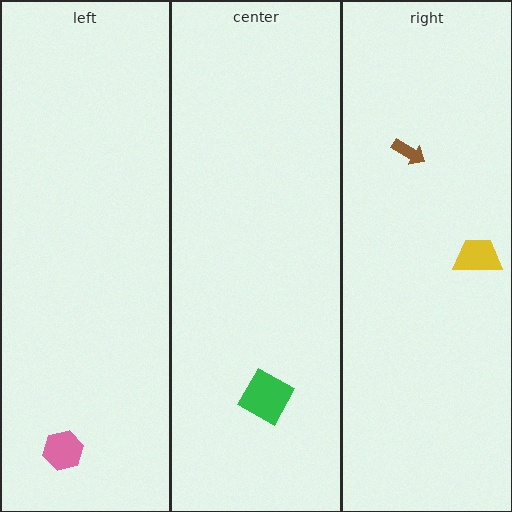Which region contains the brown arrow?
The right region.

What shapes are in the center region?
The green diamond.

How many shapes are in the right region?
2.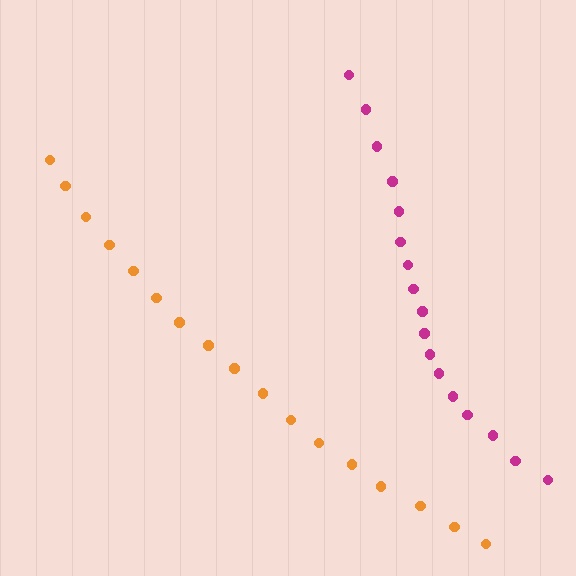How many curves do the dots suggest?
There are 2 distinct paths.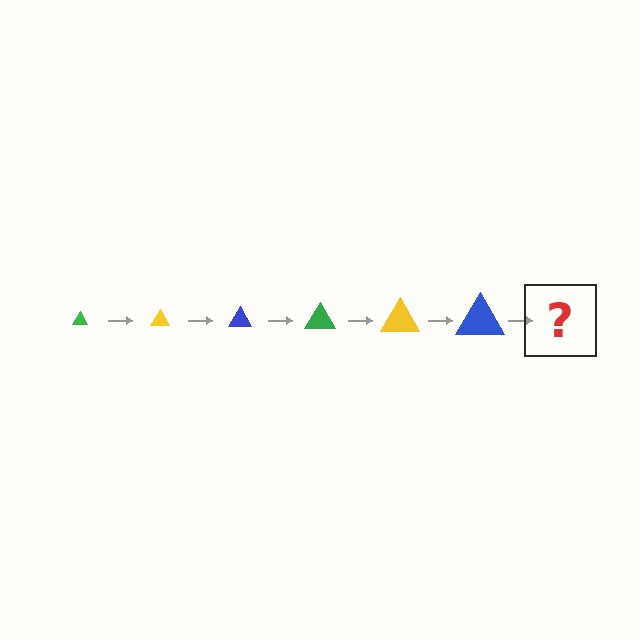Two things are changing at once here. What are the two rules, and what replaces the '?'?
The two rules are that the triangle grows larger each step and the color cycles through green, yellow, and blue. The '?' should be a green triangle, larger than the previous one.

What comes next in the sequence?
The next element should be a green triangle, larger than the previous one.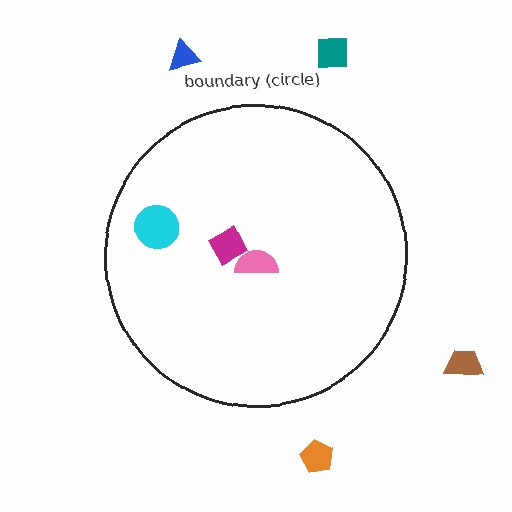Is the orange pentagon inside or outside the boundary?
Outside.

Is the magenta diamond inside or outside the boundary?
Inside.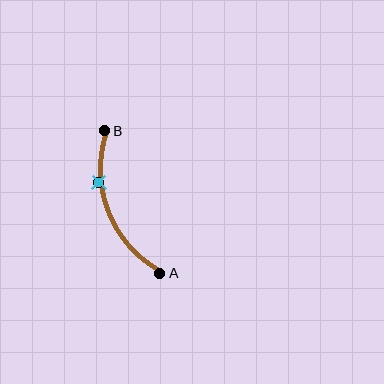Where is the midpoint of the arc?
The arc midpoint is the point on the curve farthest from the straight line joining A and B. It sits to the left of that line.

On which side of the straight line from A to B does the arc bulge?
The arc bulges to the left of the straight line connecting A and B.